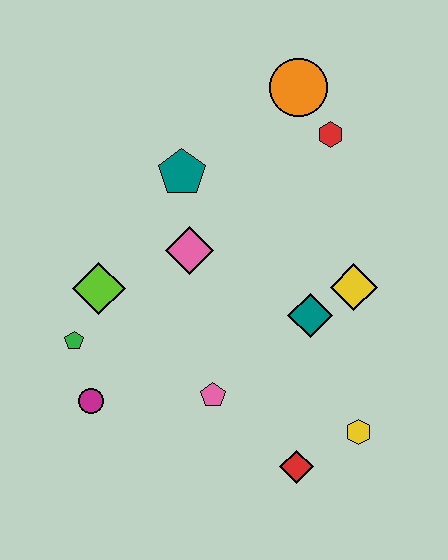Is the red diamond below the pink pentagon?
Yes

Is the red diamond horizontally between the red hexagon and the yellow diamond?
No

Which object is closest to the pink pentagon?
The red diamond is closest to the pink pentagon.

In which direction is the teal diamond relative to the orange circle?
The teal diamond is below the orange circle.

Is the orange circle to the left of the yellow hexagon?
Yes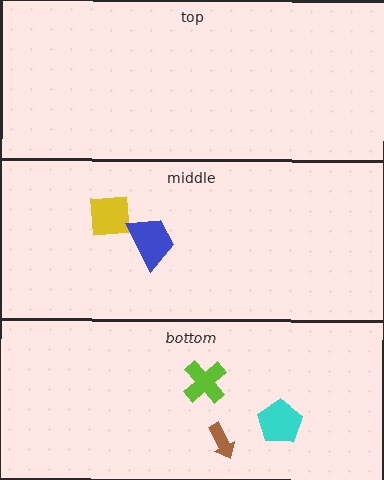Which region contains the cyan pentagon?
The bottom region.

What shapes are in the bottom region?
The brown arrow, the cyan pentagon, the lime cross.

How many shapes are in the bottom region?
3.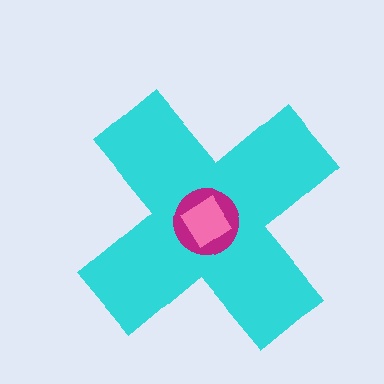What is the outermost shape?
The cyan cross.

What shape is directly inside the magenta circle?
The pink diamond.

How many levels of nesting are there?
3.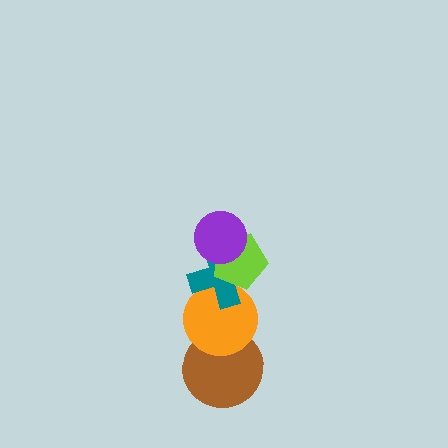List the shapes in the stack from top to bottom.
From top to bottom: the purple circle, the lime pentagon, the teal cross, the orange circle, the brown circle.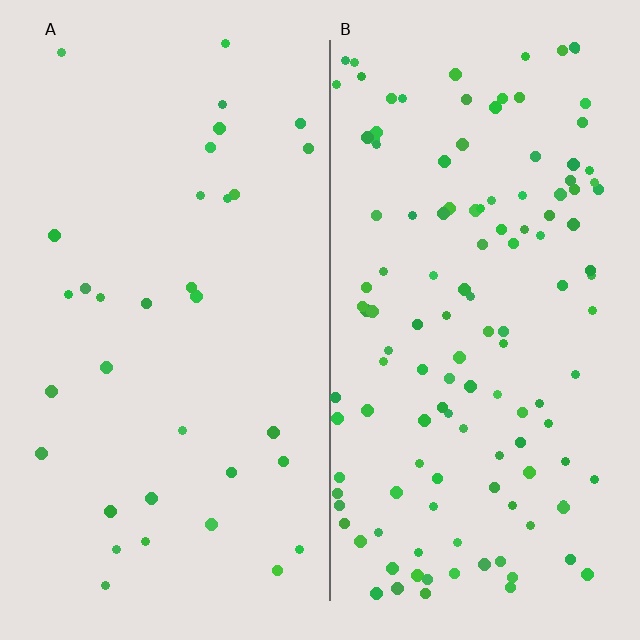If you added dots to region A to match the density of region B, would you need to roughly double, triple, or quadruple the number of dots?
Approximately quadruple.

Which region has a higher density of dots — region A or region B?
B (the right).